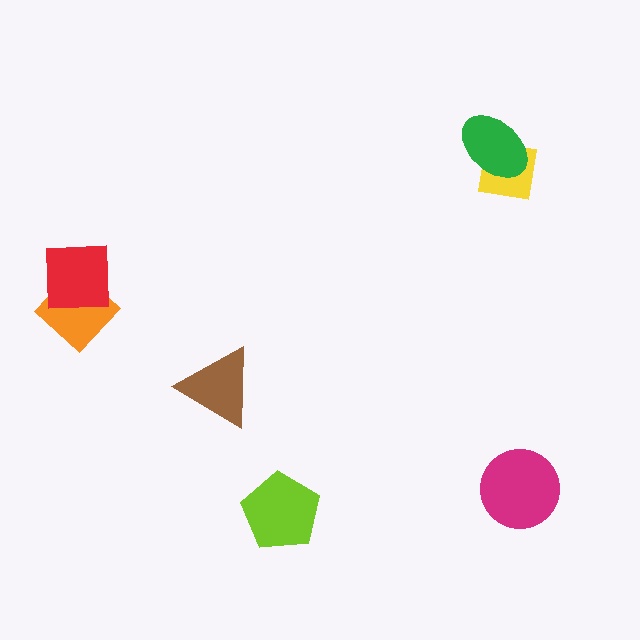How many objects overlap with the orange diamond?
1 object overlaps with the orange diamond.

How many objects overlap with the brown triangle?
0 objects overlap with the brown triangle.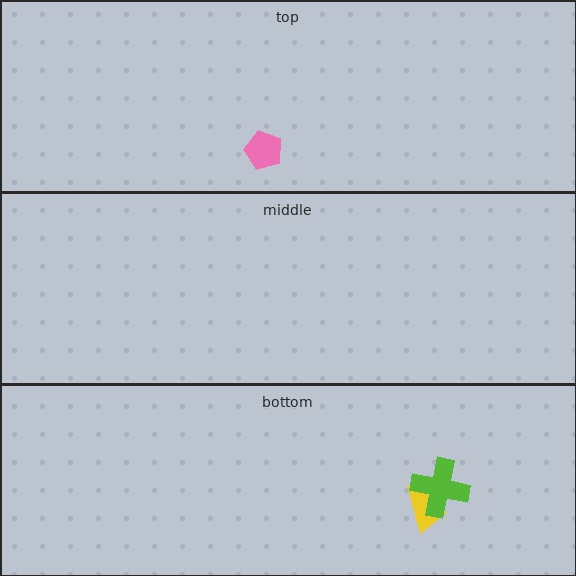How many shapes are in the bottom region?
2.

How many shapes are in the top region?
1.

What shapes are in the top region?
The pink pentagon.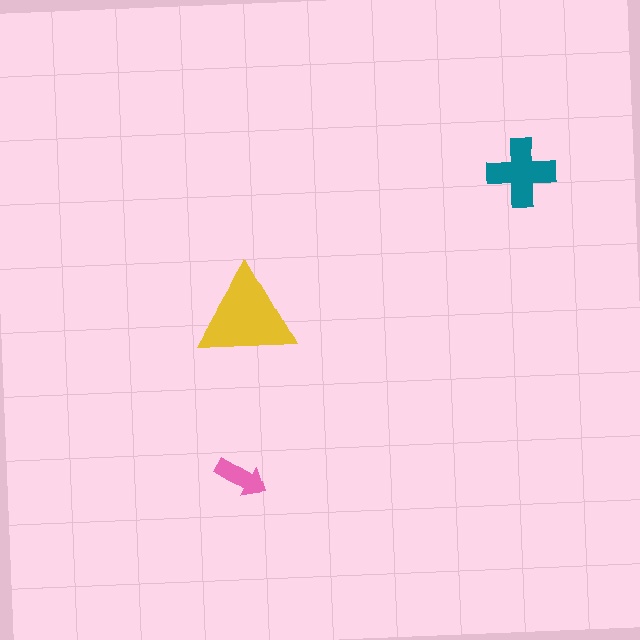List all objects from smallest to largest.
The pink arrow, the teal cross, the yellow triangle.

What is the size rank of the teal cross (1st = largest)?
2nd.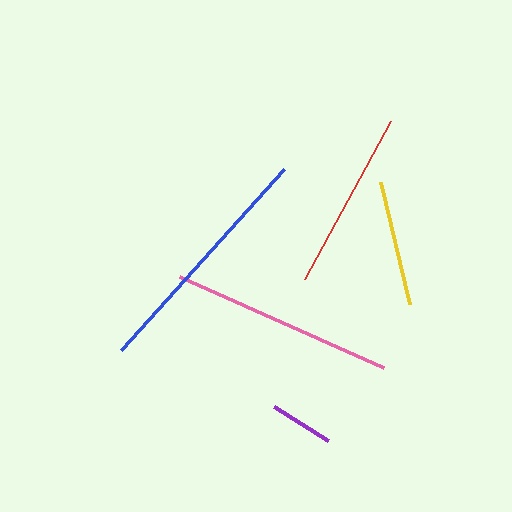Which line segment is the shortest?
The purple line is the shortest at approximately 64 pixels.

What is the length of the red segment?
The red segment is approximately 180 pixels long.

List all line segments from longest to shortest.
From longest to shortest: blue, pink, red, yellow, purple.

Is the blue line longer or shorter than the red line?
The blue line is longer than the red line.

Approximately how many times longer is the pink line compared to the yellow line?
The pink line is approximately 1.8 times the length of the yellow line.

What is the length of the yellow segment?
The yellow segment is approximately 126 pixels long.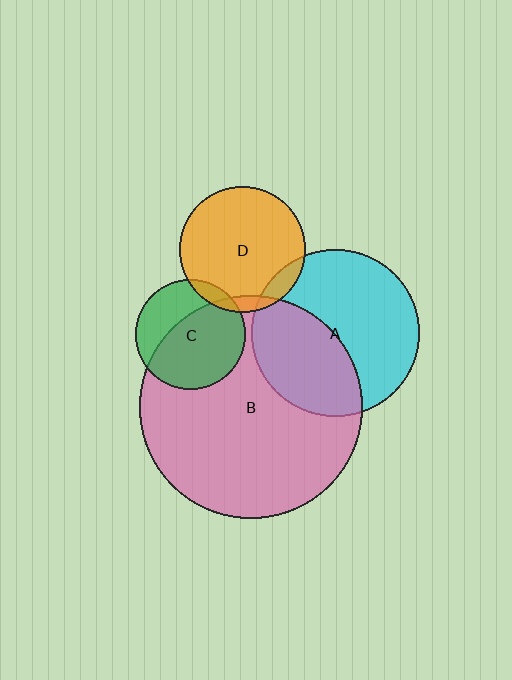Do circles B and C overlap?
Yes.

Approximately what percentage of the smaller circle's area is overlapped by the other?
Approximately 65%.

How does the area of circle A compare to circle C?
Approximately 2.3 times.